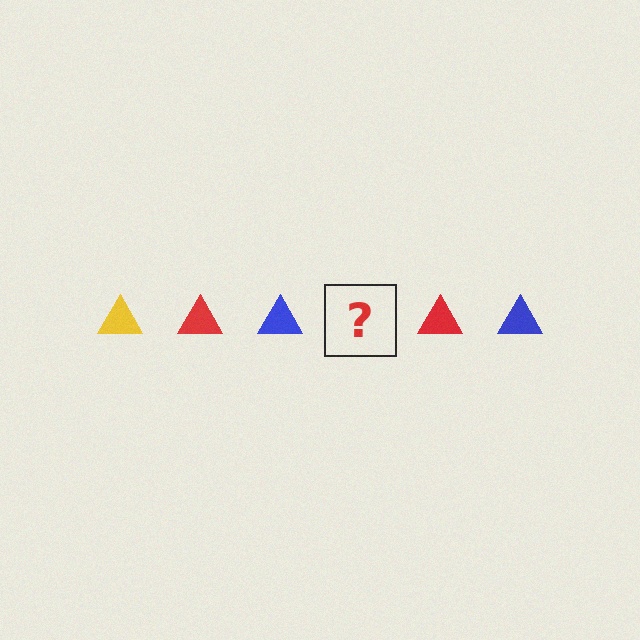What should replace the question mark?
The question mark should be replaced with a yellow triangle.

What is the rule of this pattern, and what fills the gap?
The rule is that the pattern cycles through yellow, red, blue triangles. The gap should be filled with a yellow triangle.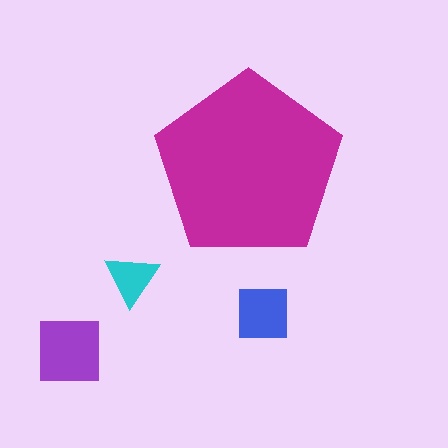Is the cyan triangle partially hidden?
No, the cyan triangle is fully visible.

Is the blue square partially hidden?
No, the blue square is fully visible.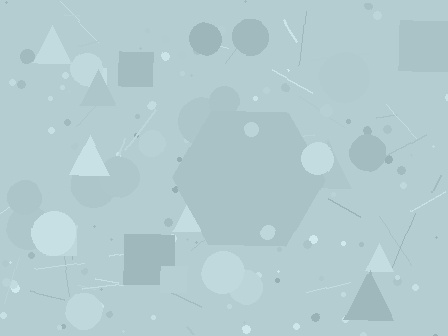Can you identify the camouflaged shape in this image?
The camouflaged shape is a hexagon.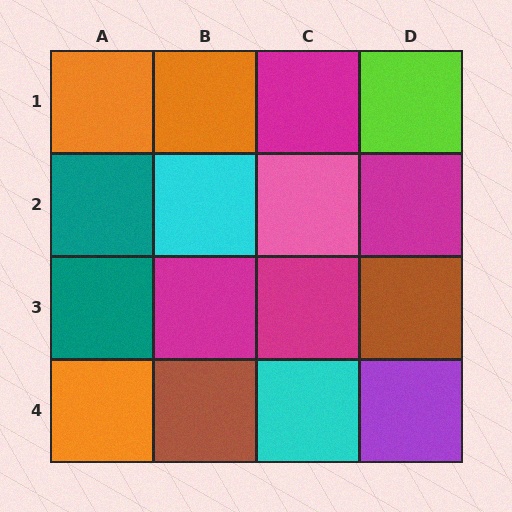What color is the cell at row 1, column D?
Lime.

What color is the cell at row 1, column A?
Orange.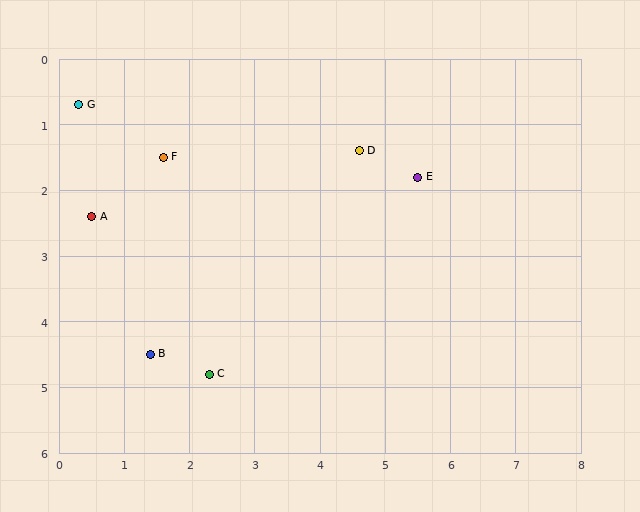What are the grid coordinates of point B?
Point B is at approximately (1.4, 4.5).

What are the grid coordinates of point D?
Point D is at approximately (4.6, 1.4).